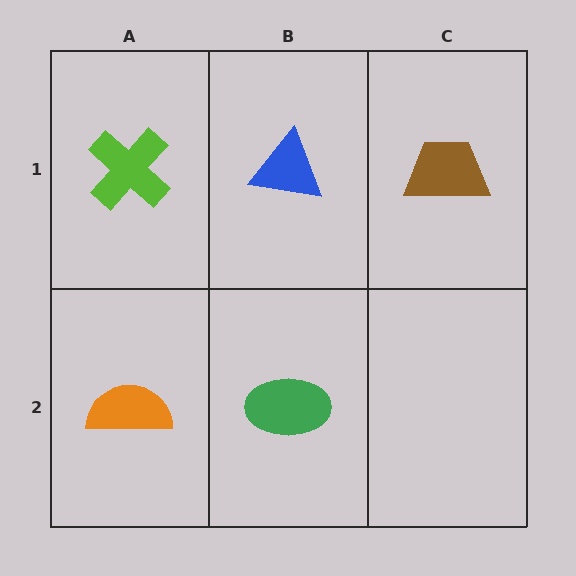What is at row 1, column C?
A brown trapezoid.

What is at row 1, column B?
A blue triangle.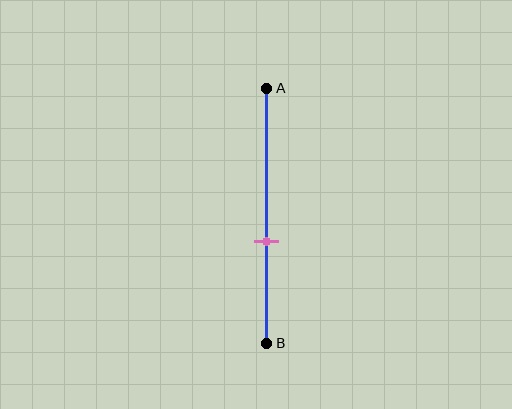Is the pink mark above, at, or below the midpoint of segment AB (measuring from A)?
The pink mark is below the midpoint of segment AB.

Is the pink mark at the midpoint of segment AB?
No, the mark is at about 60% from A, not at the 50% midpoint.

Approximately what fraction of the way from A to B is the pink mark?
The pink mark is approximately 60% of the way from A to B.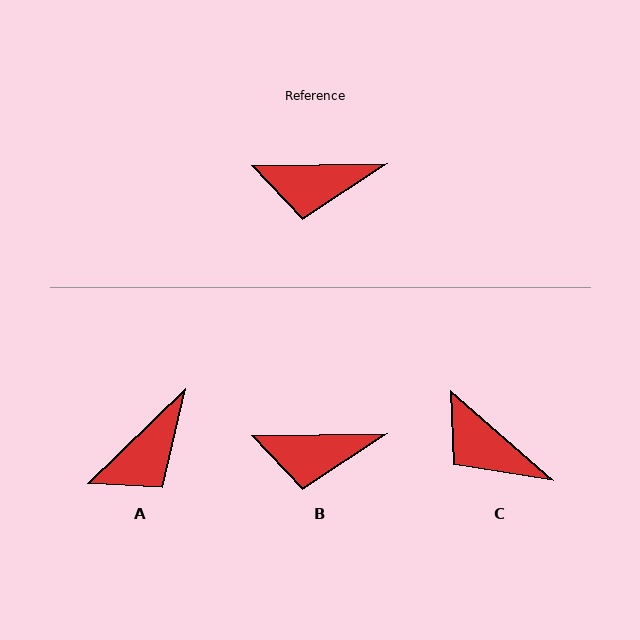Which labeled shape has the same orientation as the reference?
B.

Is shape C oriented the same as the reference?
No, it is off by about 42 degrees.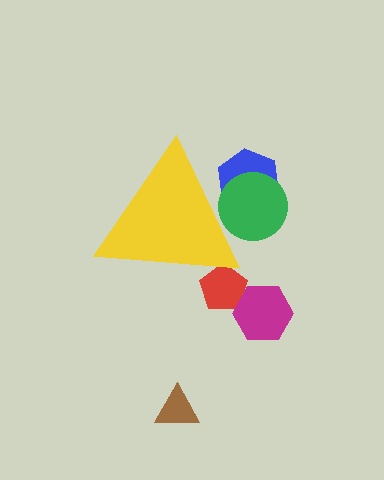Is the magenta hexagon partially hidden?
No, the magenta hexagon is fully visible.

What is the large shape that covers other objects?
A yellow triangle.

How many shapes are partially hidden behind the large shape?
3 shapes are partially hidden.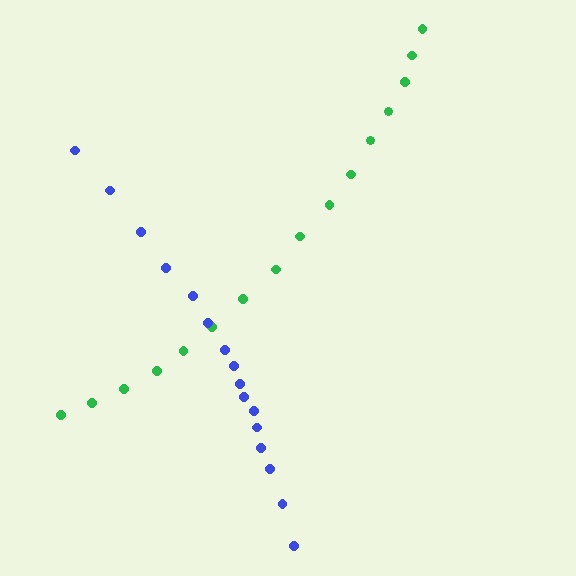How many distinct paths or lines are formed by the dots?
There are 2 distinct paths.